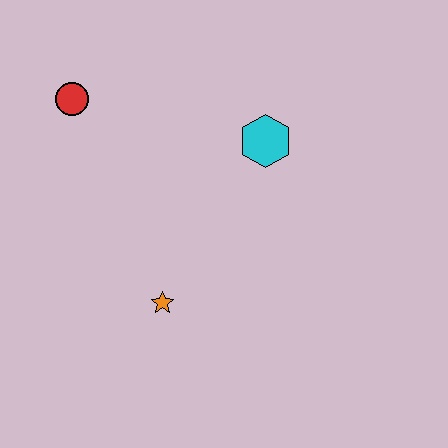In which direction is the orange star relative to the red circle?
The orange star is below the red circle.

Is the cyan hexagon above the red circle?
No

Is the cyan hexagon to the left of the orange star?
No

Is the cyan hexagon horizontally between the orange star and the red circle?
No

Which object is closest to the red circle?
The cyan hexagon is closest to the red circle.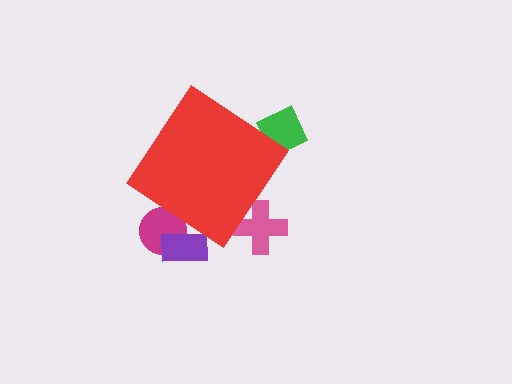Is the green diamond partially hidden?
Yes, the green diamond is partially hidden behind the red diamond.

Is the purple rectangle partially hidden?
Yes, the purple rectangle is partially hidden behind the red diamond.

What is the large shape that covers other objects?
A red diamond.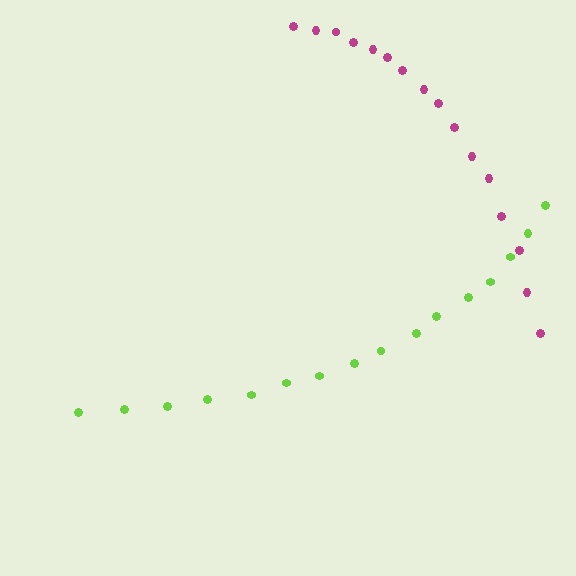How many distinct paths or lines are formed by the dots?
There are 2 distinct paths.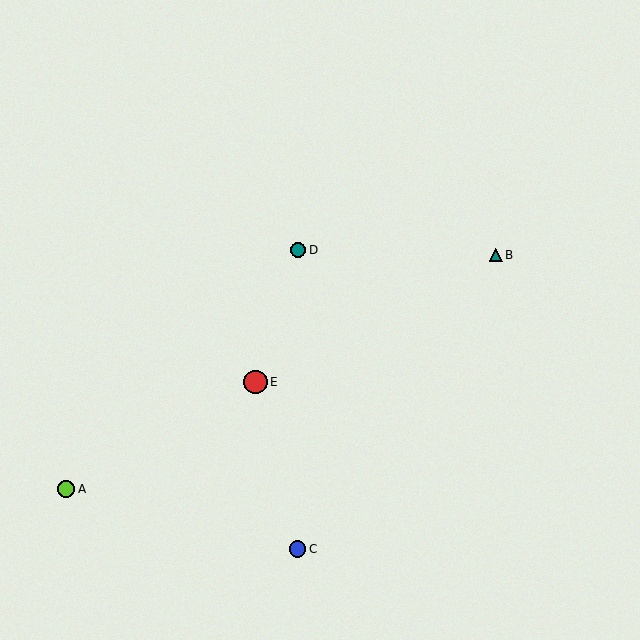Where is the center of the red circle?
The center of the red circle is at (256, 382).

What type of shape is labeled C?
Shape C is a blue circle.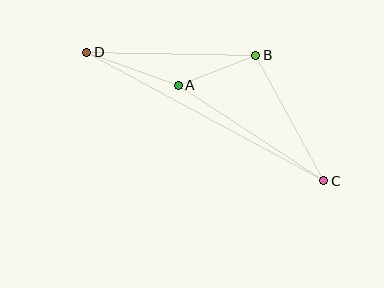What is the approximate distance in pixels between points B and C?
The distance between B and C is approximately 143 pixels.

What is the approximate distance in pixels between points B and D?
The distance between B and D is approximately 169 pixels.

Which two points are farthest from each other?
Points C and D are farthest from each other.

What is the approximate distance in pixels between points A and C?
The distance between A and C is approximately 174 pixels.